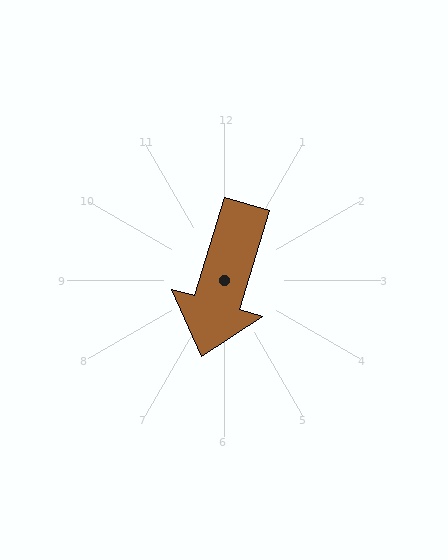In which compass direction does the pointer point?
South.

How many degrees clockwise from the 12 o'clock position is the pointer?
Approximately 197 degrees.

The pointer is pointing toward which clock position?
Roughly 7 o'clock.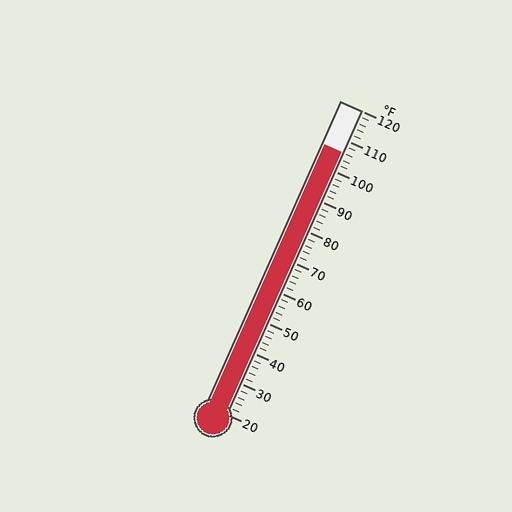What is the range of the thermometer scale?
The thermometer scale ranges from 20°F to 120°F.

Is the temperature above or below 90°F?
The temperature is above 90°F.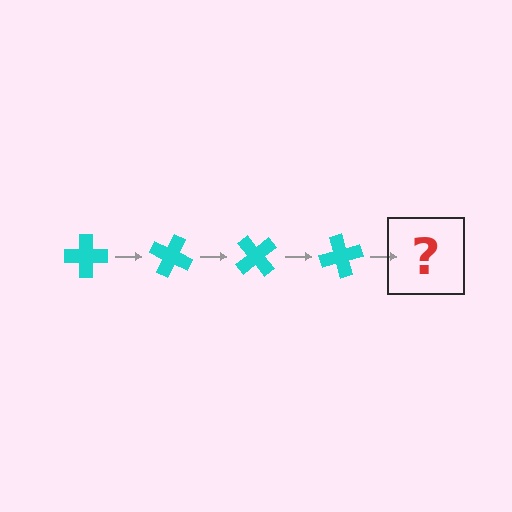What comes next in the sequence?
The next element should be a cyan cross rotated 100 degrees.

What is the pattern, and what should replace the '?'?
The pattern is that the cross rotates 25 degrees each step. The '?' should be a cyan cross rotated 100 degrees.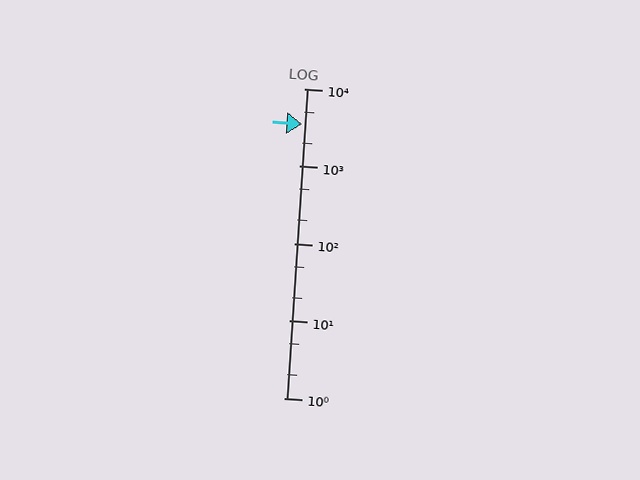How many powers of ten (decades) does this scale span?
The scale spans 4 decades, from 1 to 10000.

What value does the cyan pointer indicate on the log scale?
The pointer indicates approximately 3500.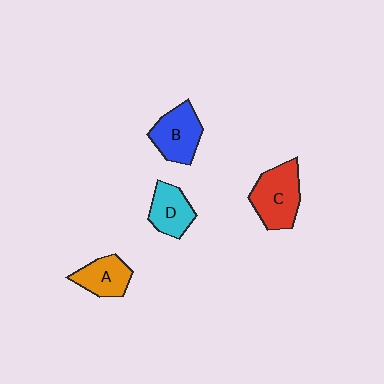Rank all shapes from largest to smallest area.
From largest to smallest: C (red), B (blue), D (cyan), A (orange).